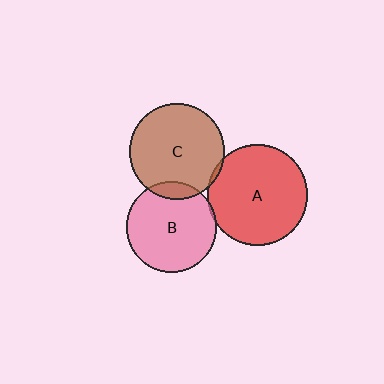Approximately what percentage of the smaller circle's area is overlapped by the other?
Approximately 5%.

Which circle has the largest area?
Circle A (red).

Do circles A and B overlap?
Yes.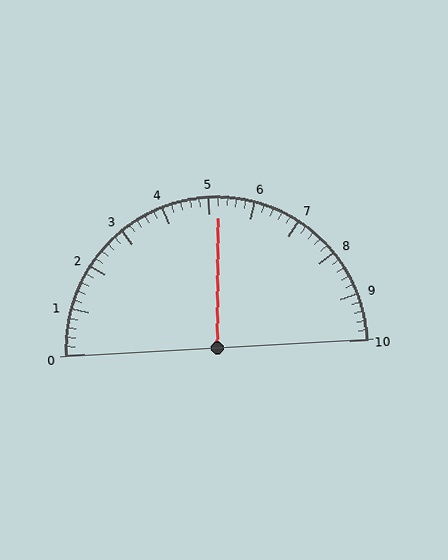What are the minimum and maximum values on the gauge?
The gauge ranges from 0 to 10.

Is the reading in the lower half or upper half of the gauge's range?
The reading is in the upper half of the range (0 to 10).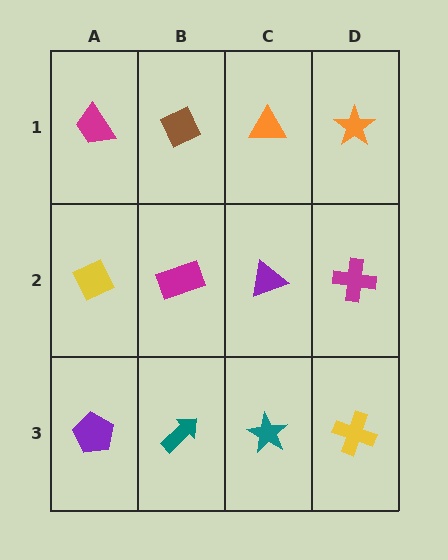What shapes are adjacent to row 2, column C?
An orange triangle (row 1, column C), a teal star (row 3, column C), a magenta rectangle (row 2, column B), a magenta cross (row 2, column D).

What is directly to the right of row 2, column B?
A purple triangle.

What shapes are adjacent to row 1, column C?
A purple triangle (row 2, column C), a brown diamond (row 1, column B), an orange star (row 1, column D).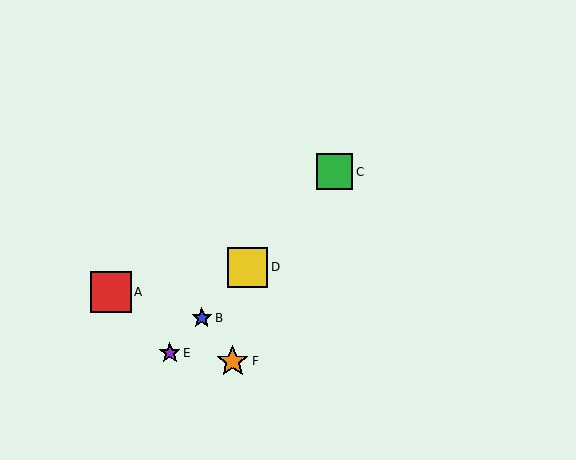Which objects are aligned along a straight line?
Objects B, C, D, E are aligned along a straight line.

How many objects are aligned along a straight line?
4 objects (B, C, D, E) are aligned along a straight line.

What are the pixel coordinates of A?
Object A is at (111, 292).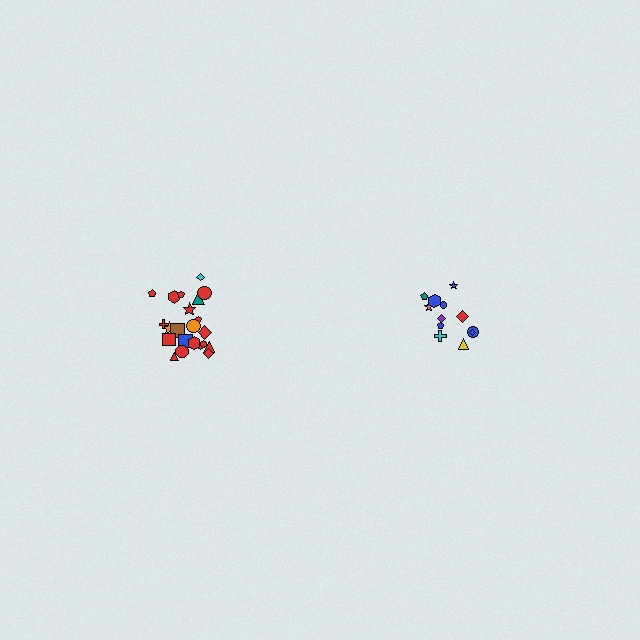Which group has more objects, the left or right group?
The left group.